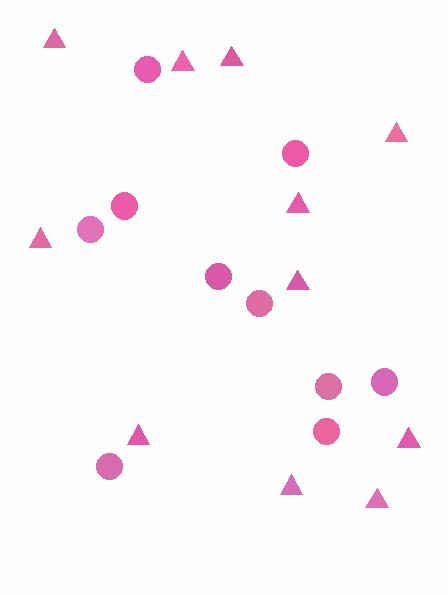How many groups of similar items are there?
There are 2 groups: one group of circles (10) and one group of triangles (11).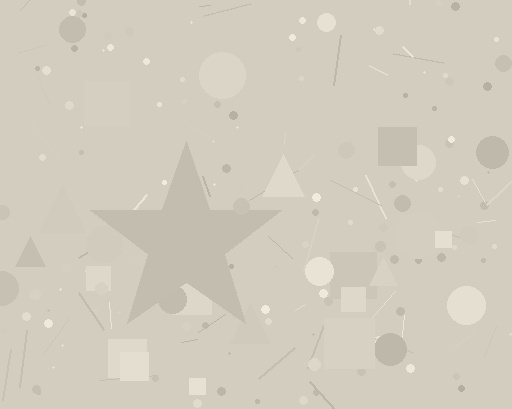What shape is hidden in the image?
A star is hidden in the image.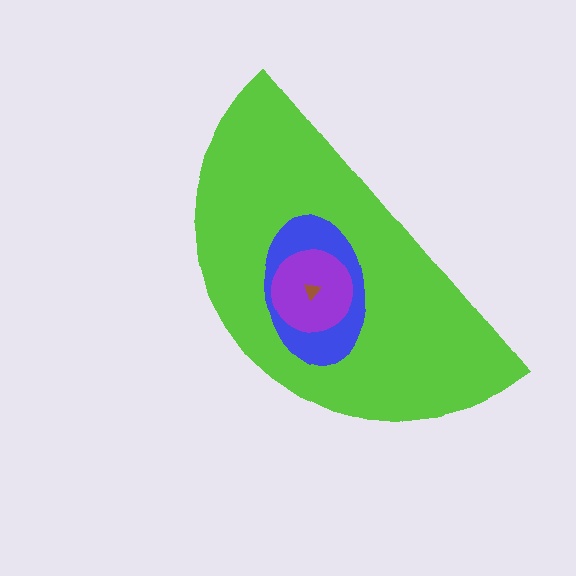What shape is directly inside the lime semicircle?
The blue ellipse.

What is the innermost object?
The brown triangle.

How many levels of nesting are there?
4.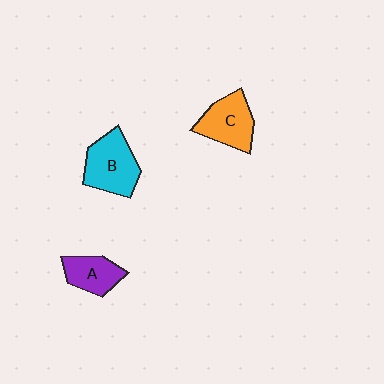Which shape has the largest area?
Shape B (cyan).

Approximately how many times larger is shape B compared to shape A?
Approximately 1.5 times.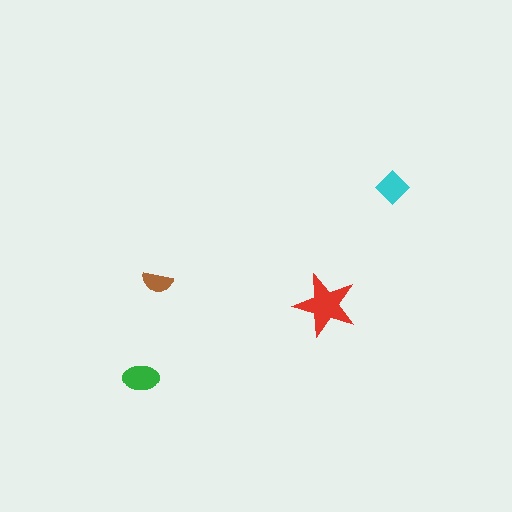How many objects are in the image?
There are 4 objects in the image.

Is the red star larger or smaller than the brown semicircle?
Larger.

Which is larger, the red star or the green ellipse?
The red star.